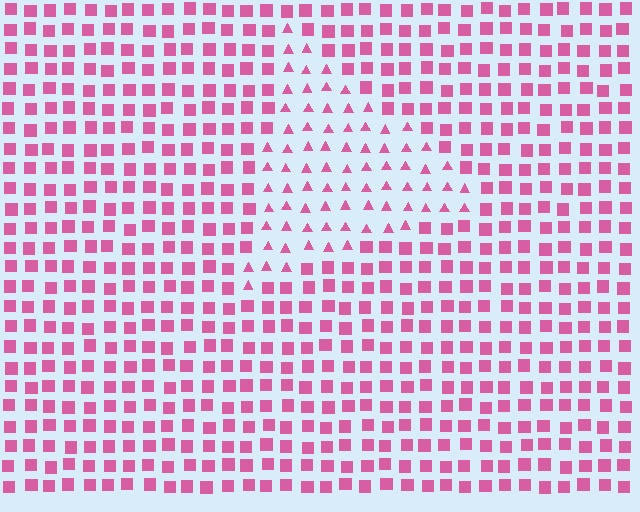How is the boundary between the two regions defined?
The boundary is defined by a change in element shape: triangles inside vs. squares outside. All elements share the same color and spacing.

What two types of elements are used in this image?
The image uses triangles inside the triangle region and squares outside it.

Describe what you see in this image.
The image is filled with small pink elements arranged in a uniform grid. A triangle-shaped region contains triangles, while the surrounding area contains squares. The boundary is defined purely by the change in element shape.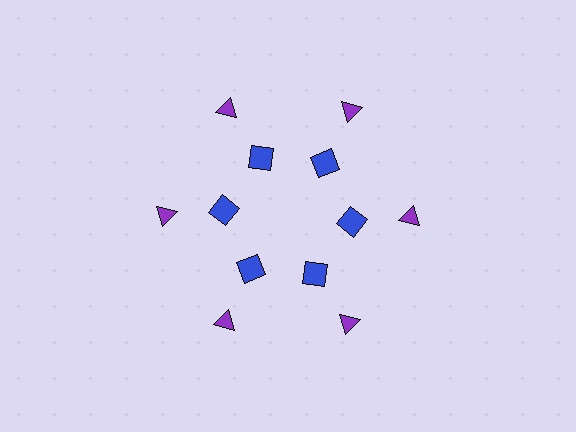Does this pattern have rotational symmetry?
Yes, this pattern has 6-fold rotational symmetry. It looks the same after rotating 60 degrees around the center.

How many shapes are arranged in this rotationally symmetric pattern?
There are 12 shapes, arranged in 6 groups of 2.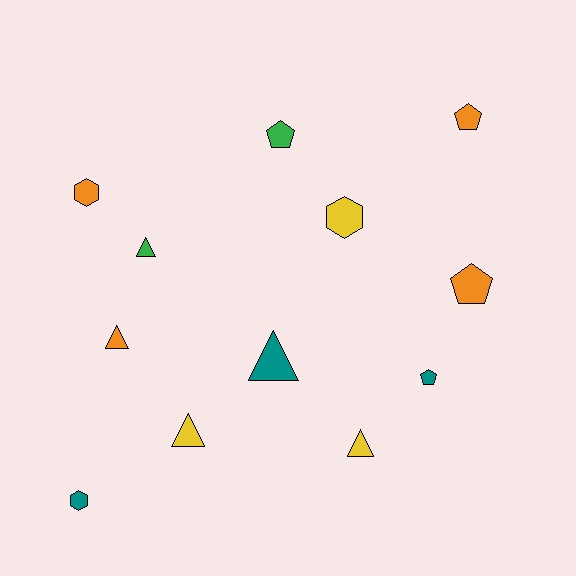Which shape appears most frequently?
Triangle, with 5 objects.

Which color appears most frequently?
Orange, with 4 objects.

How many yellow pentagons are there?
There are no yellow pentagons.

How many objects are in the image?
There are 12 objects.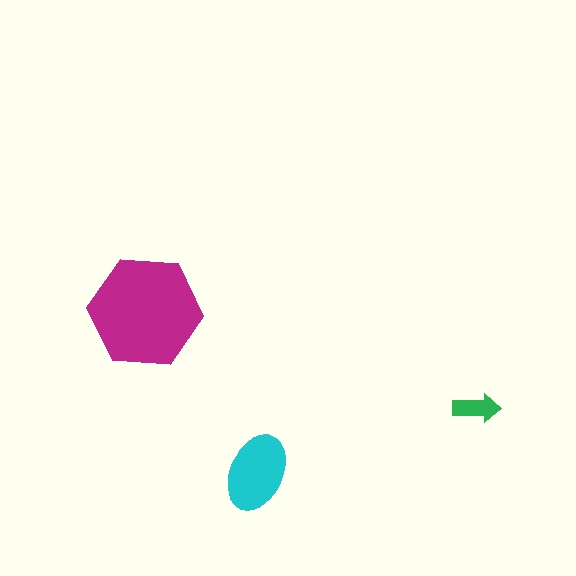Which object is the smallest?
The green arrow.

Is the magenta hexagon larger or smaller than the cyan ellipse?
Larger.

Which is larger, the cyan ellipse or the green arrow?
The cyan ellipse.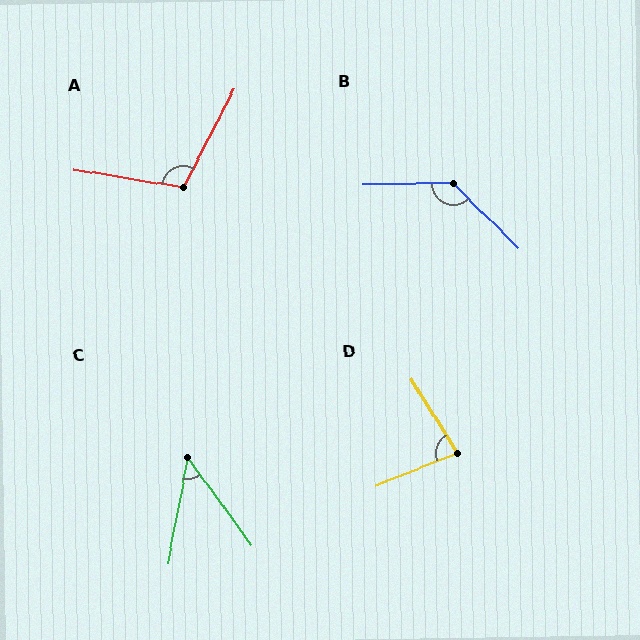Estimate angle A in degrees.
Approximately 108 degrees.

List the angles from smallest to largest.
C (46°), D (80°), A (108°), B (134°).